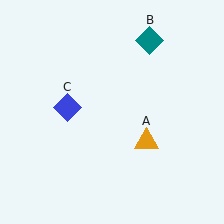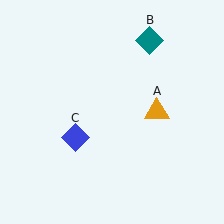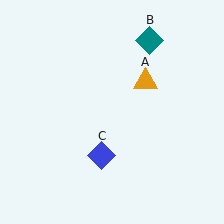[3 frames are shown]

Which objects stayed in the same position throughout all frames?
Teal diamond (object B) remained stationary.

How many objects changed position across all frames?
2 objects changed position: orange triangle (object A), blue diamond (object C).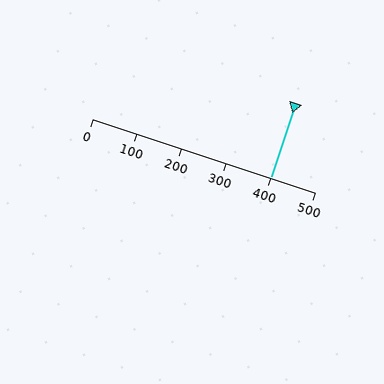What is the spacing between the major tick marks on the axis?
The major ticks are spaced 100 apart.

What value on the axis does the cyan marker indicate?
The marker indicates approximately 400.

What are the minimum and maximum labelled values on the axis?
The axis runs from 0 to 500.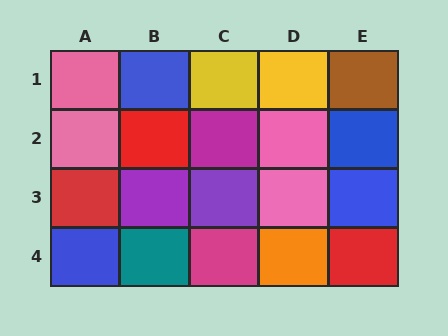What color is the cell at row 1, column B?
Blue.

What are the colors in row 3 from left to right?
Red, purple, purple, pink, blue.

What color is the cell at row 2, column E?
Blue.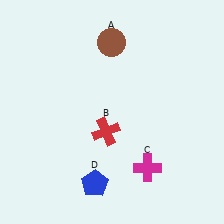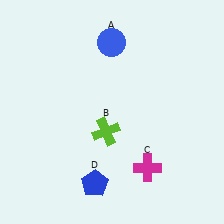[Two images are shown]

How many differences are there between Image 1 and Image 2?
There are 2 differences between the two images.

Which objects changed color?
A changed from brown to blue. B changed from red to lime.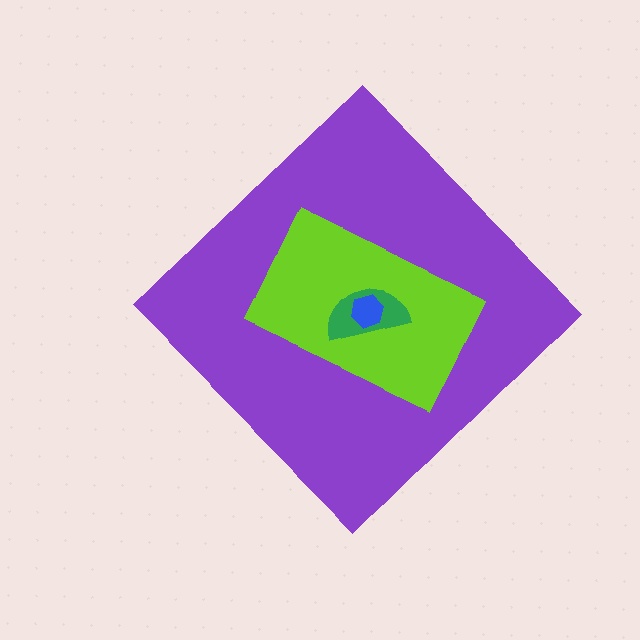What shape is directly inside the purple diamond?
The lime rectangle.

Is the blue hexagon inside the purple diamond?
Yes.